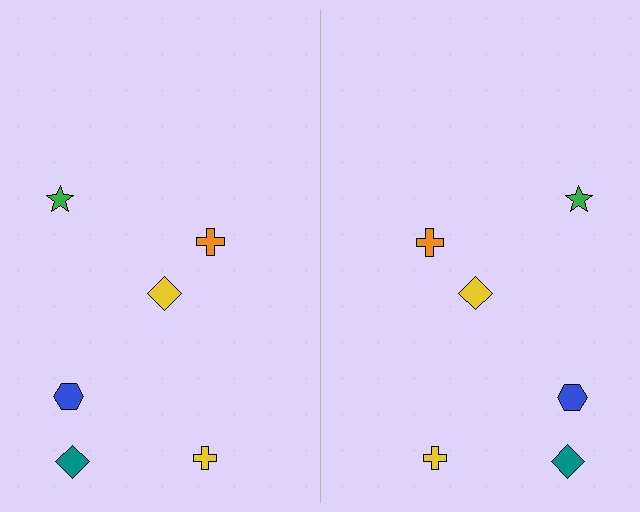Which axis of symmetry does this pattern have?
The pattern has a vertical axis of symmetry running through the center of the image.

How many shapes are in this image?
There are 12 shapes in this image.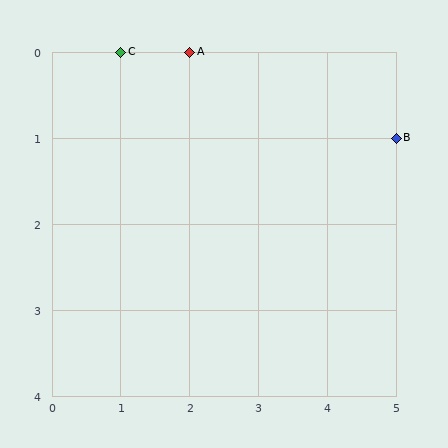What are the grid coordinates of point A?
Point A is at grid coordinates (2, 0).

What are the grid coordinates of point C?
Point C is at grid coordinates (1, 0).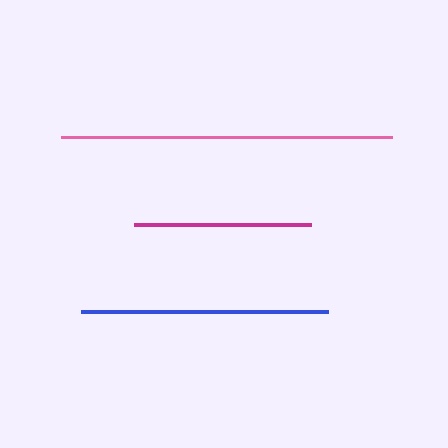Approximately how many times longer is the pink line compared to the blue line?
The pink line is approximately 1.3 times the length of the blue line.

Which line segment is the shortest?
The magenta line is the shortest at approximately 177 pixels.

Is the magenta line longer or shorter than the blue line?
The blue line is longer than the magenta line.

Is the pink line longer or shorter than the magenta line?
The pink line is longer than the magenta line.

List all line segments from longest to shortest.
From longest to shortest: pink, blue, magenta.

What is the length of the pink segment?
The pink segment is approximately 331 pixels long.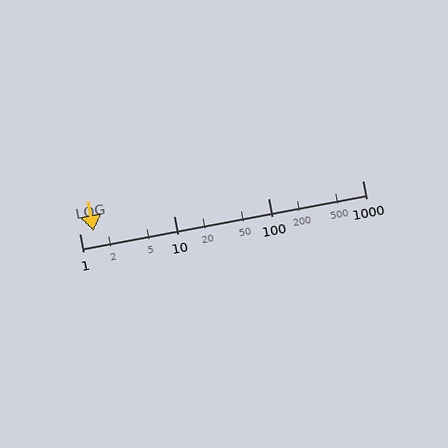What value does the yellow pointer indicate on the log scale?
The pointer indicates approximately 1.4.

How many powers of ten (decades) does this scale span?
The scale spans 3 decades, from 1 to 1000.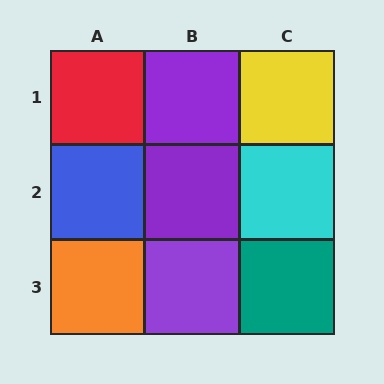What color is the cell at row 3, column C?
Teal.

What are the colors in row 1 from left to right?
Red, purple, yellow.